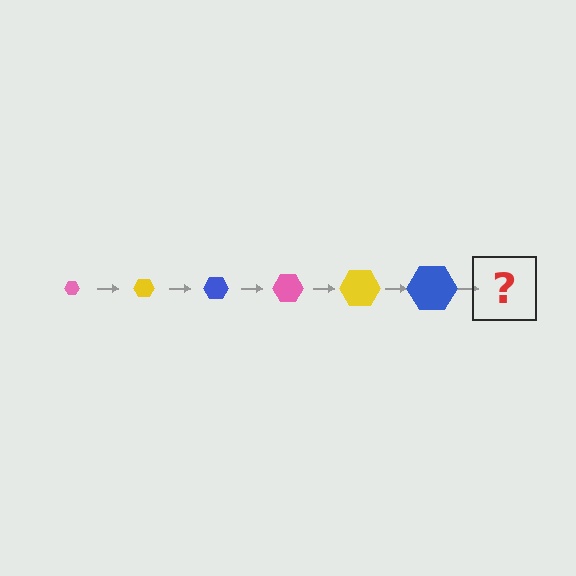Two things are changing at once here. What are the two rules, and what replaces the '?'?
The two rules are that the hexagon grows larger each step and the color cycles through pink, yellow, and blue. The '?' should be a pink hexagon, larger than the previous one.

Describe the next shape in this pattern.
It should be a pink hexagon, larger than the previous one.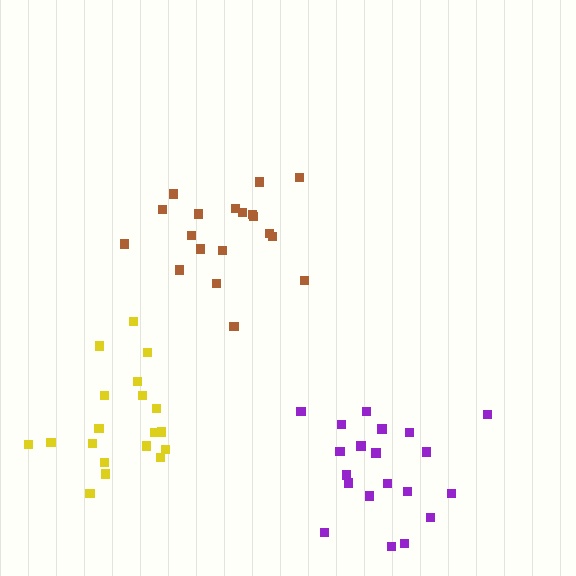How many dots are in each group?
Group 1: 20 dots, Group 2: 19 dots, Group 3: 19 dots (58 total).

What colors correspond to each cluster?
The clusters are colored: purple, brown, yellow.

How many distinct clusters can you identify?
There are 3 distinct clusters.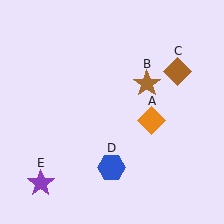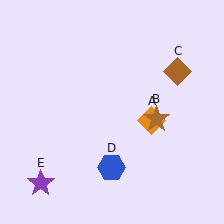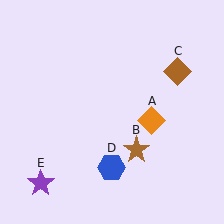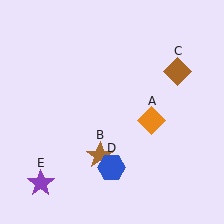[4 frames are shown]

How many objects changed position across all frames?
1 object changed position: brown star (object B).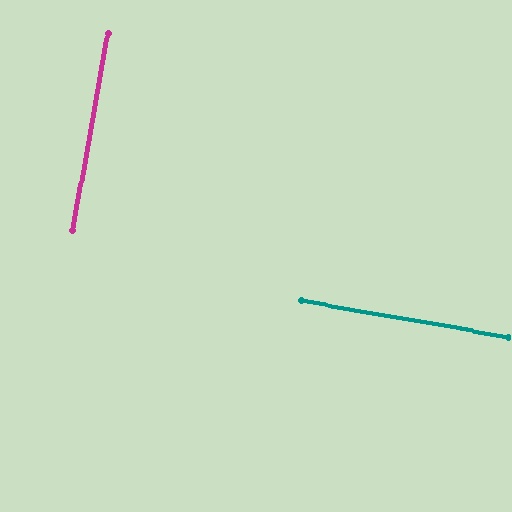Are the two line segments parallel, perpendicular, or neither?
Perpendicular — they meet at approximately 90°.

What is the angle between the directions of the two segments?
Approximately 90 degrees.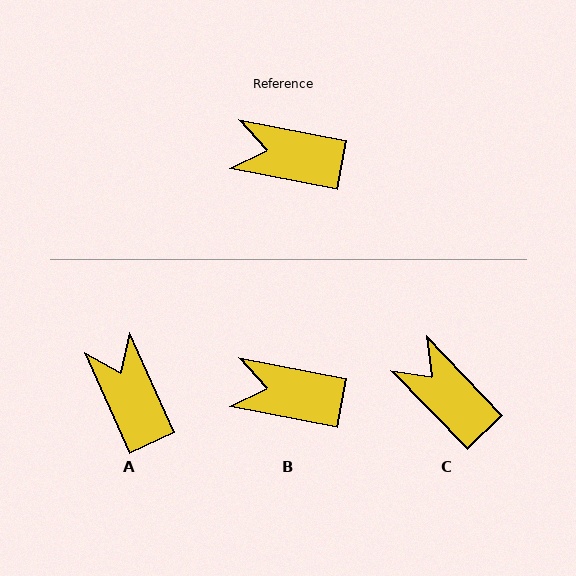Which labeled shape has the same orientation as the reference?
B.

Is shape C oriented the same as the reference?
No, it is off by about 35 degrees.